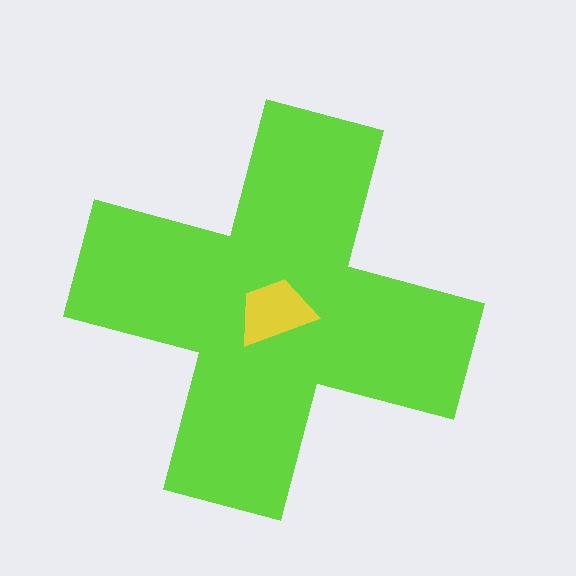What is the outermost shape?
The lime cross.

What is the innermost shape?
The yellow trapezoid.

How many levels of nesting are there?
2.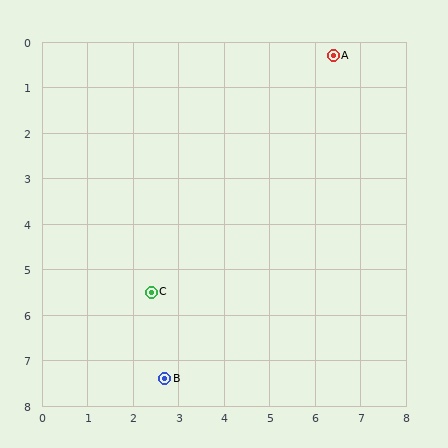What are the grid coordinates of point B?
Point B is at approximately (2.7, 7.4).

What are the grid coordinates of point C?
Point C is at approximately (2.4, 5.5).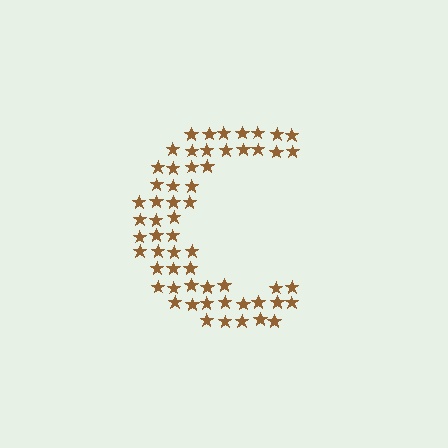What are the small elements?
The small elements are stars.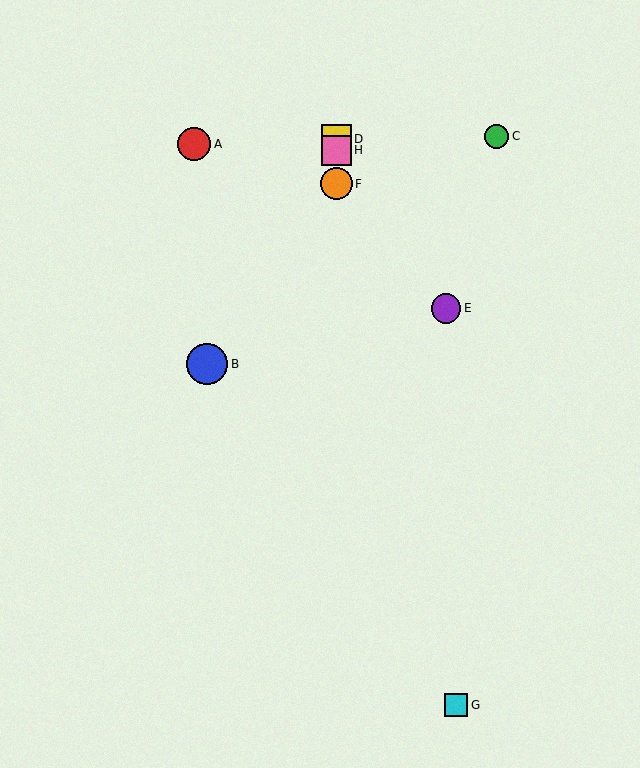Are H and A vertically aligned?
No, H is at x≈336 and A is at x≈194.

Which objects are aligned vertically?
Objects D, F, H are aligned vertically.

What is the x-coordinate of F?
Object F is at x≈336.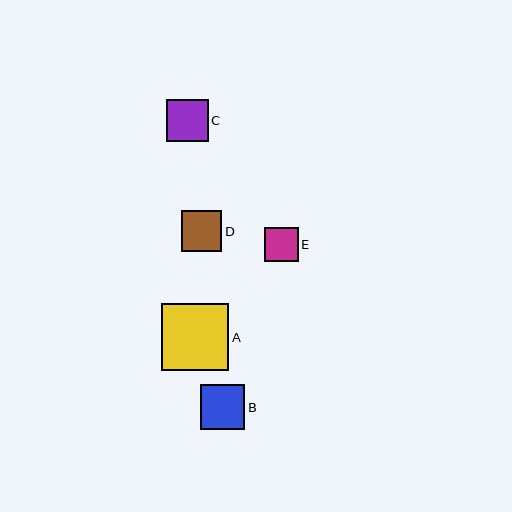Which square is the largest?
Square A is the largest with a size of approximately 67 pixels.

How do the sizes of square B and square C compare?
Square B and square C are approximately the same size.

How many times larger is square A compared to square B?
Square A is approximately 1.5 times the size of square B.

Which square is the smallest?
Square E is the smallest with a size of approximately 34 pixels.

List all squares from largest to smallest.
From largest to smallest: A, B, C, D, E.